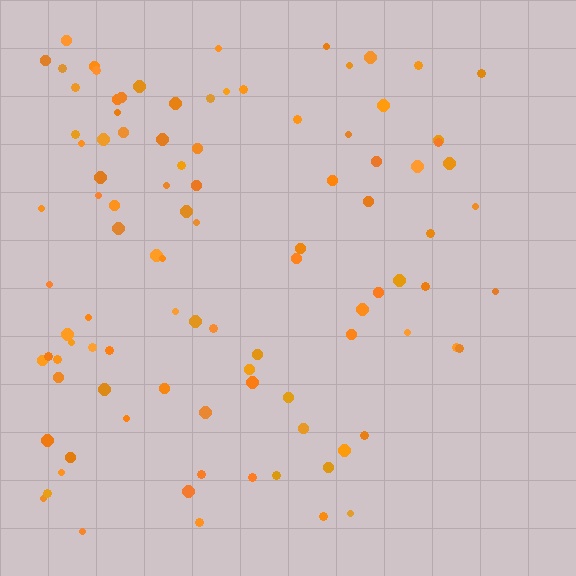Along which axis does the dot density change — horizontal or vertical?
Horizontal.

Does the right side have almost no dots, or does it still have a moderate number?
Still a moderate number, just noticeably fewer than the left.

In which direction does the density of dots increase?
From right to left, with the left side densest.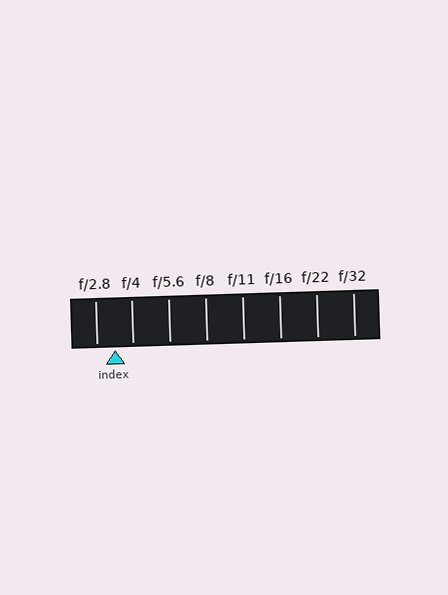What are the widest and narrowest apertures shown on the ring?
The widest aperture shown is f/2.8 and the narrowest is f/32.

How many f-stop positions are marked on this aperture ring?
There are 8 f-stop positions marked.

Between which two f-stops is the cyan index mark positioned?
The index mark is between f/2.8 and f/4.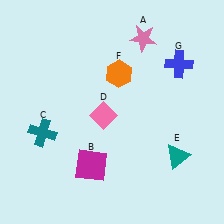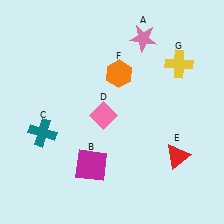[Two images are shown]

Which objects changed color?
E changed from teal to red. G changed from blue to yellow.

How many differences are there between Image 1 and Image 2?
There are 2 differences between the two images.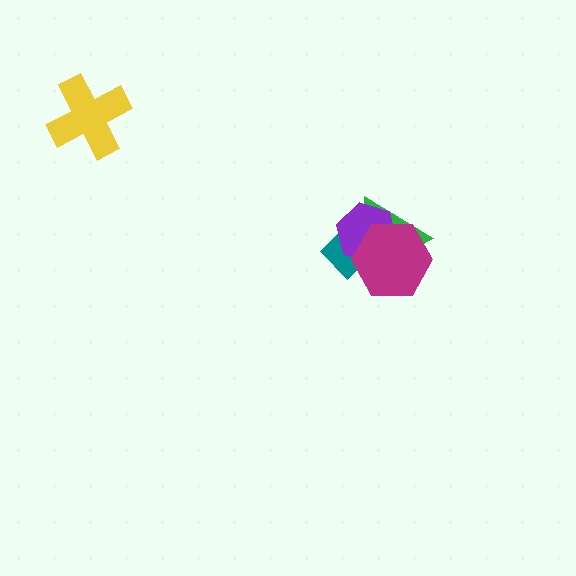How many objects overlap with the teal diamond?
3 objects overlap with the teal diamond.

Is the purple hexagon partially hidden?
Yes, it is partially covered by another shape.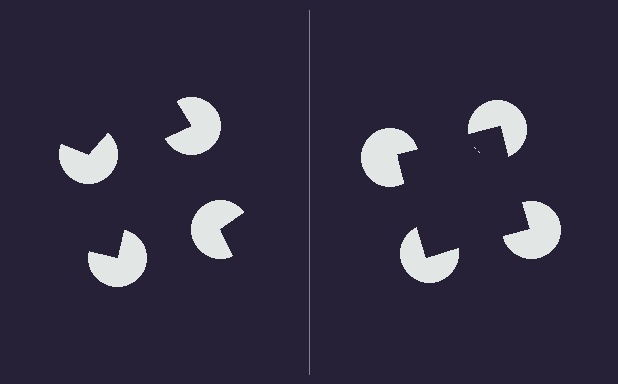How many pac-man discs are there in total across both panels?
8 — 4 on each side.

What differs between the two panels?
The pac-man discs are positioned identically on both sides; only the wedge orientations differ. On the right they align to a square; on the left they are misaligned.